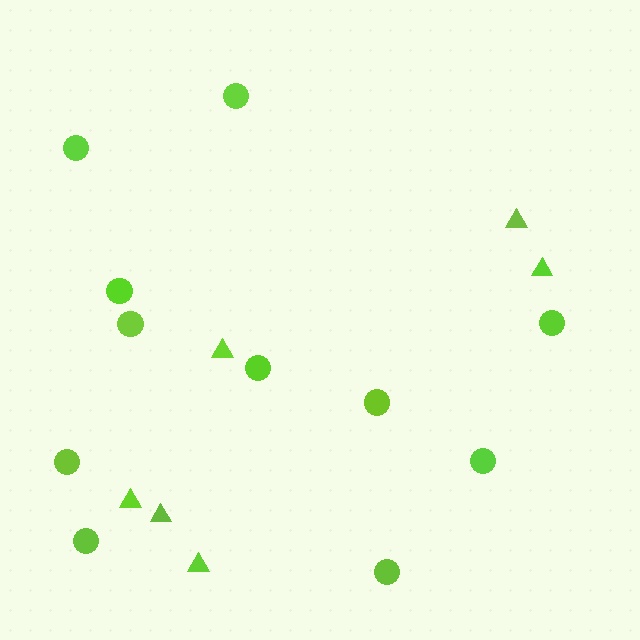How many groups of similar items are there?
There are 2 groups: one group of circles (11) and one group of triangles (6).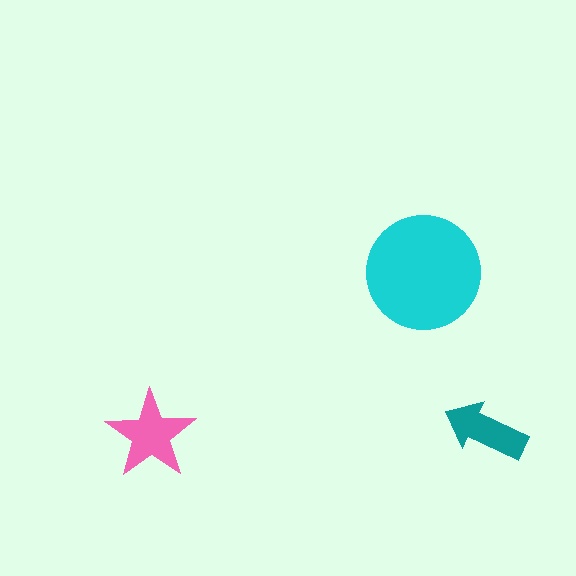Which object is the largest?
The cyan circle.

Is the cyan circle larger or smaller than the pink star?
Larger.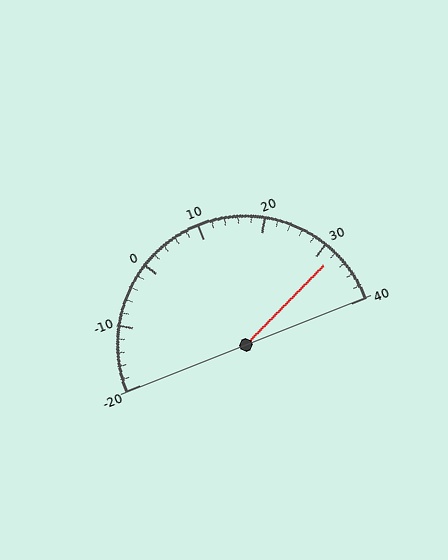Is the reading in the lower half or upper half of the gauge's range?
The reading is in the upper half of the range (-20 to 40).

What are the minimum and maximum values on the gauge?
The gauge ranges from -20 to 40.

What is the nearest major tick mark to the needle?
The nearest major tick mark is 30.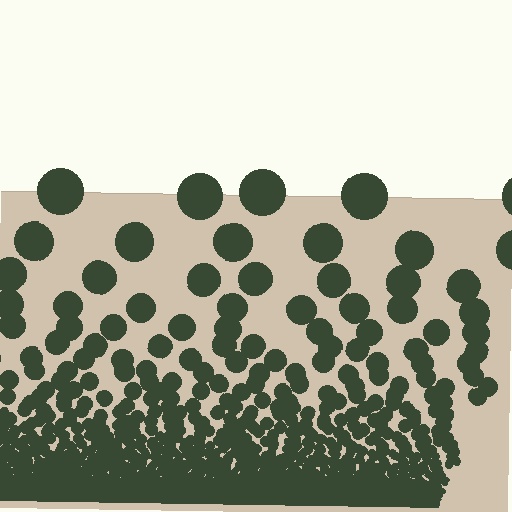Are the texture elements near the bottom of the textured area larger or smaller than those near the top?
Smaller. The gradient is inverted — elements near the bottom are smaller and denser.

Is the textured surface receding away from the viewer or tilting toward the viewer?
The surface appears to tilt toward the viewer. Texture elements get larger and sparser toward the top.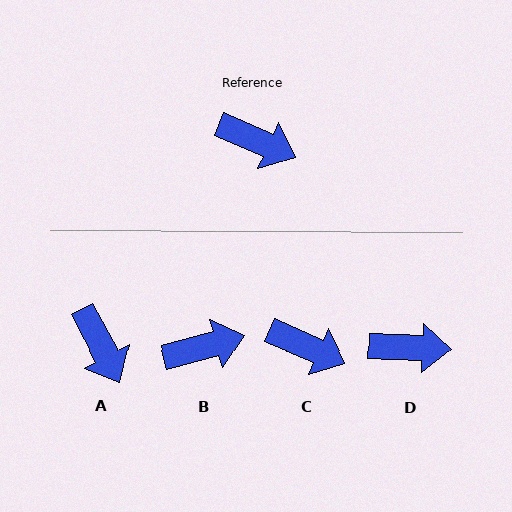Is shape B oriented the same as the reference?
No, it is off by about 38 degrees.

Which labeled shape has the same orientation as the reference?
C.